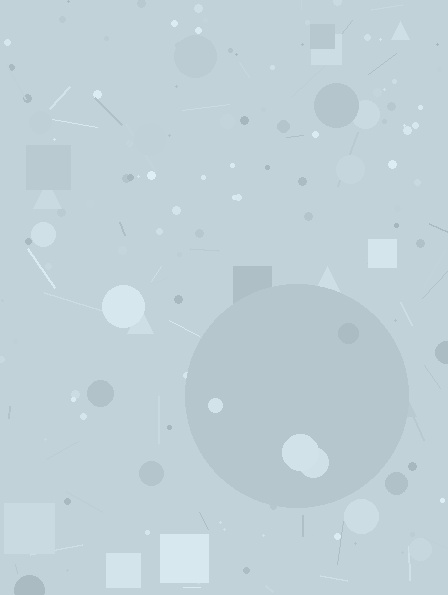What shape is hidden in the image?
A circle is hidden in the image.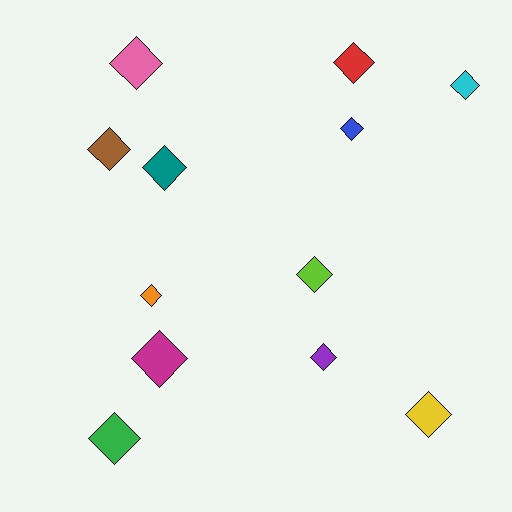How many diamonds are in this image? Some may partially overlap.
There are 12 diamonds.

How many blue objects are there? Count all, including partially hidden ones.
There is 1 blue object.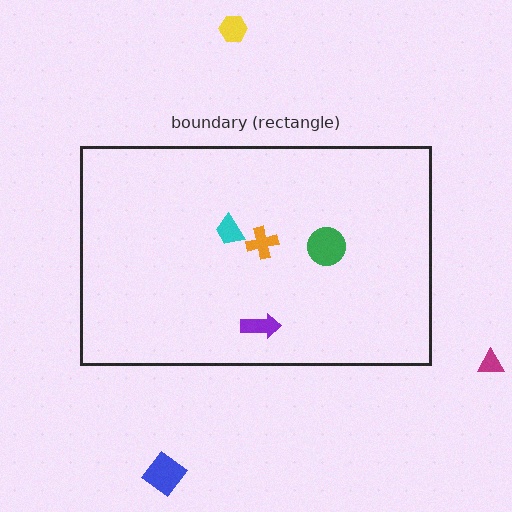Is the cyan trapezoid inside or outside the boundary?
Inside.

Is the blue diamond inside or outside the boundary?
Outside.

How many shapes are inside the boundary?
4 inside, 3 outside.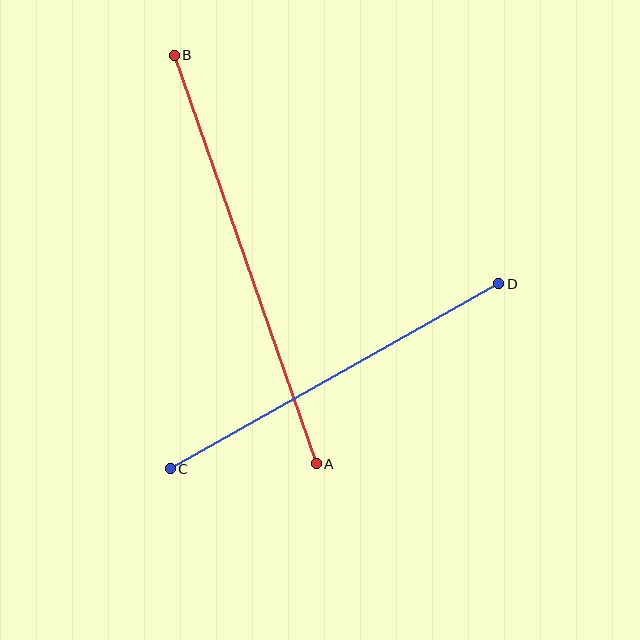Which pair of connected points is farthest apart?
Points A and B are farthest apart.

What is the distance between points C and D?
The distance is approximately 377 pixels.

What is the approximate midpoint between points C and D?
The midpoint is at approximately (335, 376) pixels.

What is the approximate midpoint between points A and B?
The midpoint is at approximately (245, 260) pixels.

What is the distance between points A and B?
The distance is approximately 433 pixels.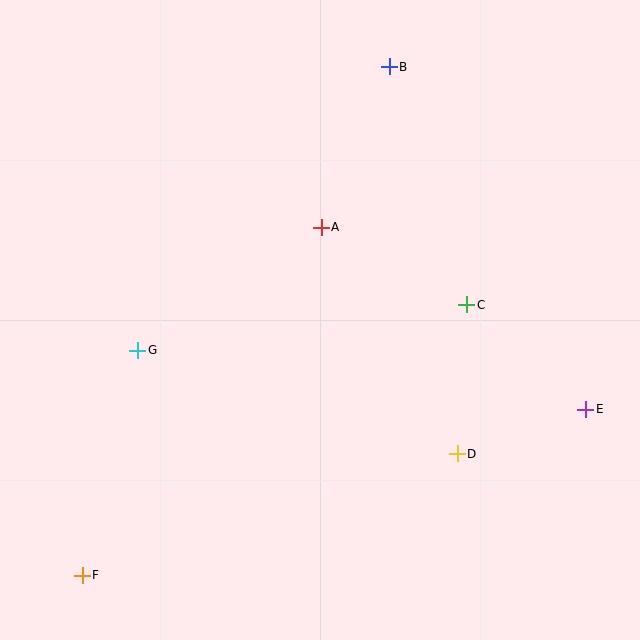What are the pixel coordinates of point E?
Point E is at (586, 409).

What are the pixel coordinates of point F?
Point F is at (82, 575).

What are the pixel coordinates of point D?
Point D is at (457, 454).